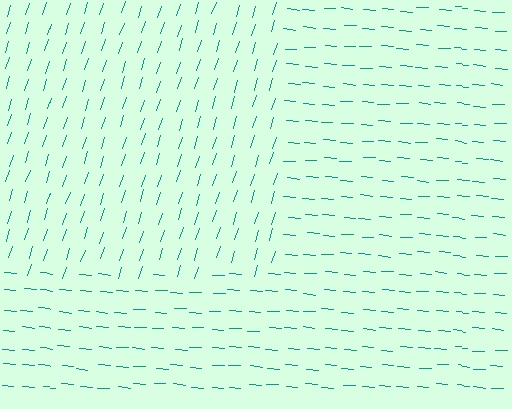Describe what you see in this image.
The image is filled with small teal line segments. A rectangle region in the image has lines oriented differently from the surrounding lines, creating a visible texture boundary.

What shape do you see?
I see a rectangle.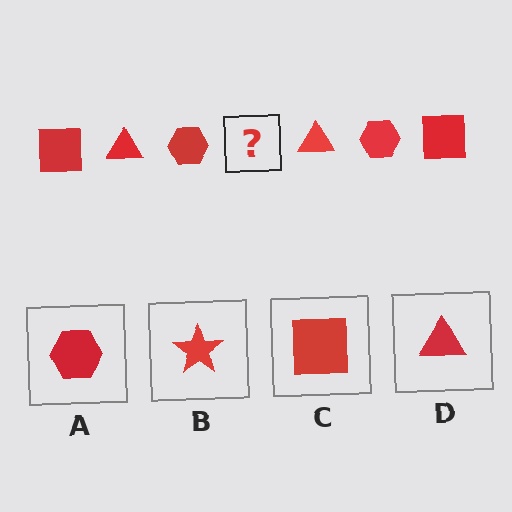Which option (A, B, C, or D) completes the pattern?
C.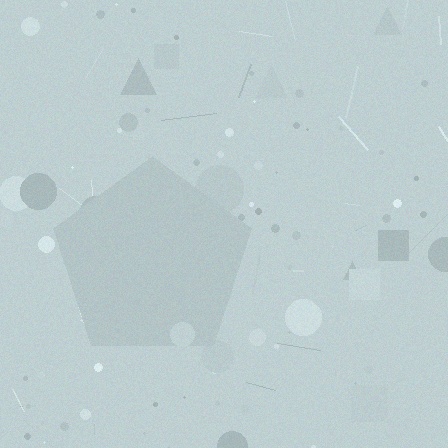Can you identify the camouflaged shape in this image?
The camouflaged shape is a pentagon.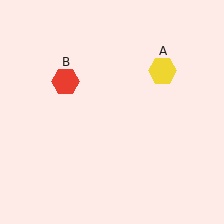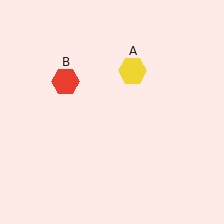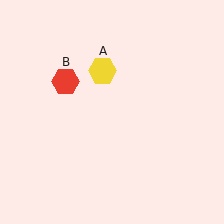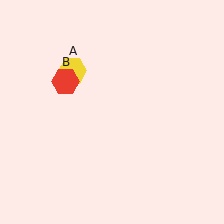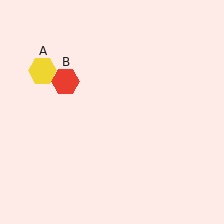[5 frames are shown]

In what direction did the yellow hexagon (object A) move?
The yellow hexagon (object A) moved left.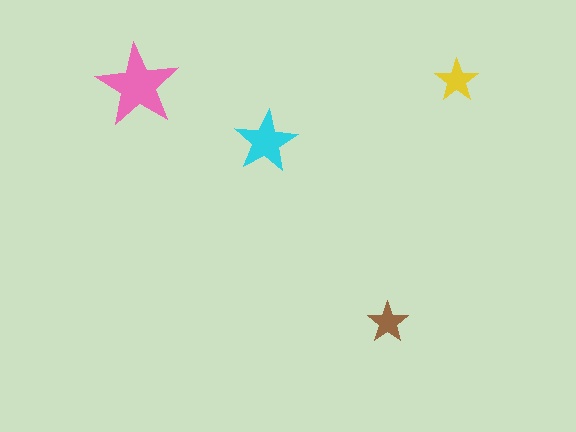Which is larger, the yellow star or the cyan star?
The cyan one.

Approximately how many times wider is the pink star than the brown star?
About 2 times wider.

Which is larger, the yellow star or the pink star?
The pink one.